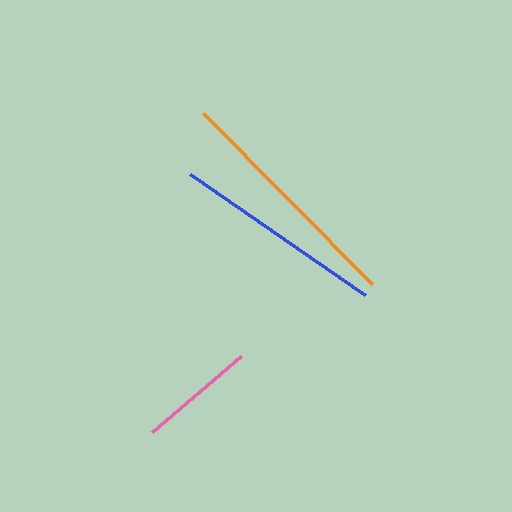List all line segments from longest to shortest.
From longest to shortest: orange, blue, pink.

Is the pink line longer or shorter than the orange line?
The orange line is longer than the pink line.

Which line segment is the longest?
The orange line is the longest at approximately 240 pixels.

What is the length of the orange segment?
The orange segment is approximately 240 pixels long.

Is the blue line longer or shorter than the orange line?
The orange line is longer than the blue line.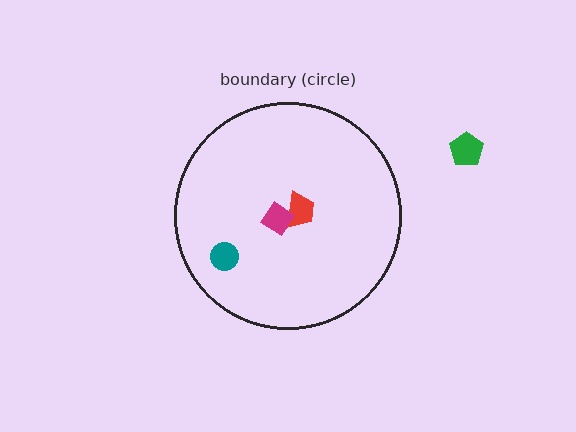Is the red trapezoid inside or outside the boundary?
Inside.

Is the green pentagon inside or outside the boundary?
Outside.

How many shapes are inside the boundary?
3 inside, 1 outside.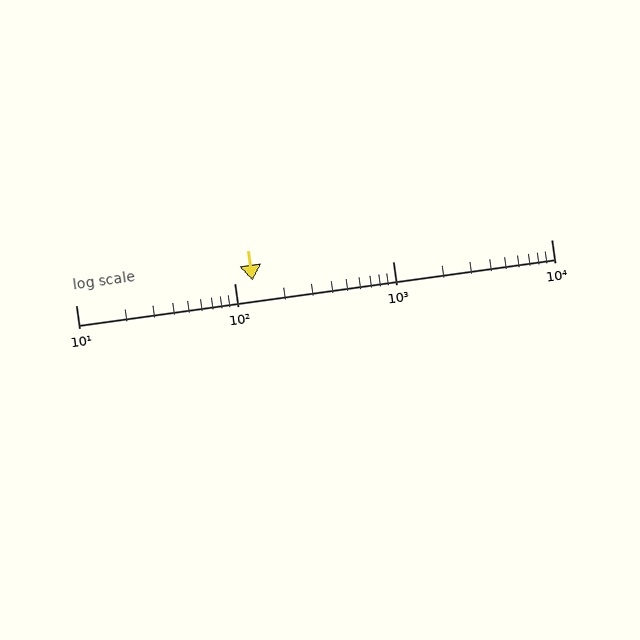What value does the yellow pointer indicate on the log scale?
The pointer indicates approximately 130.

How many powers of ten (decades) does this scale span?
The scale spans 3 decades, from 10 to 10000.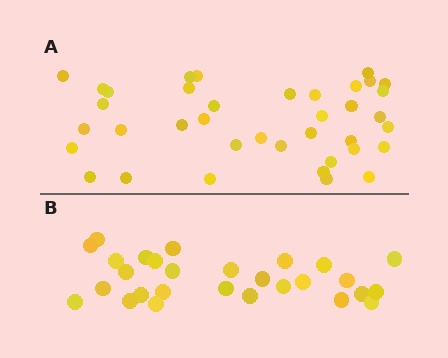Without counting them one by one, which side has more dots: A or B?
Region A (the top region) has more dots.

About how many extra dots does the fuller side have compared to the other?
Region A has roughly 10 or so more dots than region B.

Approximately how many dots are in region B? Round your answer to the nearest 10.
About 30 dots. (The exact count is 28, which rounds to 30.)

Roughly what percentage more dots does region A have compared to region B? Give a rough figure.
About 35% more.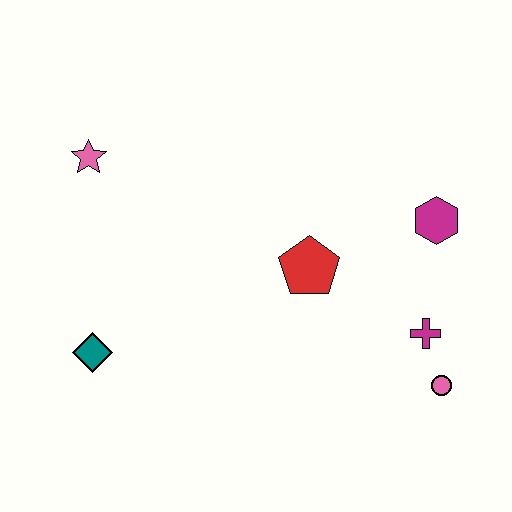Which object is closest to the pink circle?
The magenta cross is closest to the pink circle.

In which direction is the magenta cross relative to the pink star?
The magenta cross is to the right of the pink star.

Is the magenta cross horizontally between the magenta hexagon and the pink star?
Yes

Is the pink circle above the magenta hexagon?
No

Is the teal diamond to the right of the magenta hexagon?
No